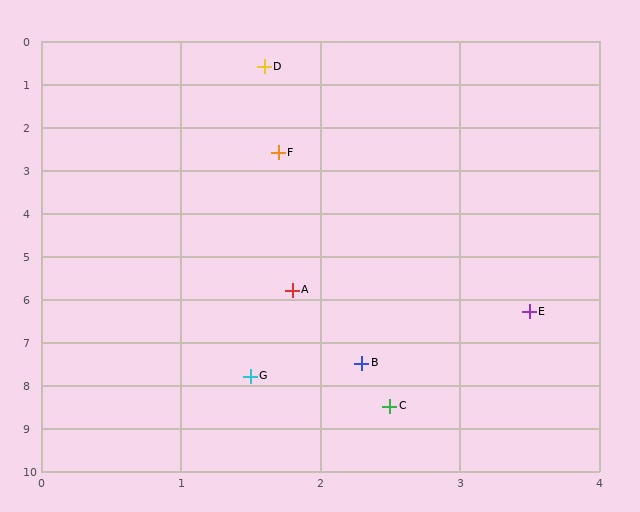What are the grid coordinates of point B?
Point B is at approximately (2.3, 7.5).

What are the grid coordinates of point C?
Point C is at approximately (2.5, 8.5).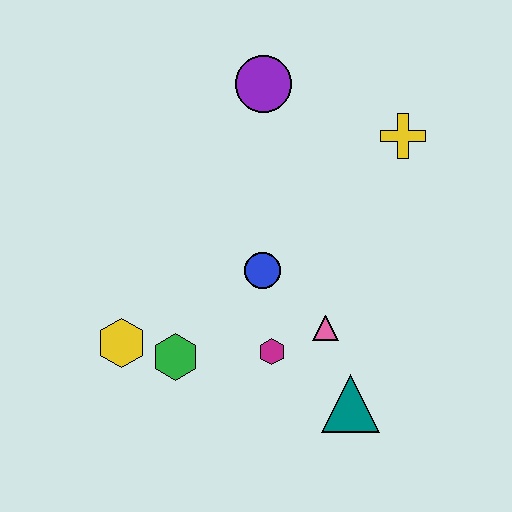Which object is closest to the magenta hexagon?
The pink triangle is closest to the magenta hexagon.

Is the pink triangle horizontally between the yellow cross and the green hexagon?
Yes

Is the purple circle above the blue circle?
Yes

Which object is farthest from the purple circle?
The teal triangle is farthest from the purple circle.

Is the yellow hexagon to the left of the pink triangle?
Yes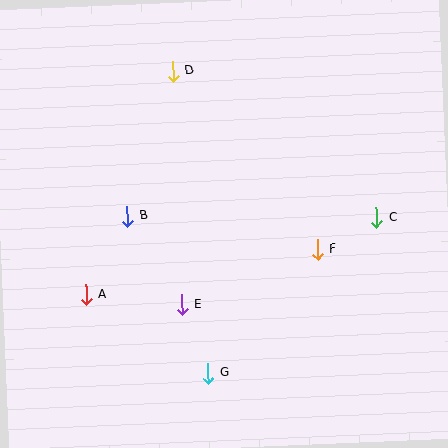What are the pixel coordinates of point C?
Point C is at (377, 217).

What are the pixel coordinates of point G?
Point G is at (208, 373).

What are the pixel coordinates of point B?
Point B is at (127, 216).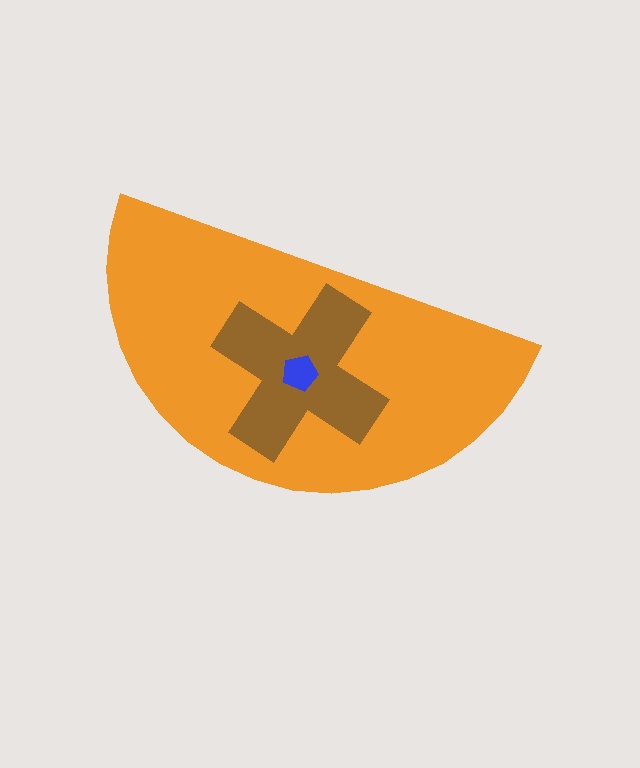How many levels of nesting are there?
3.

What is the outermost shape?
The orange semicircle.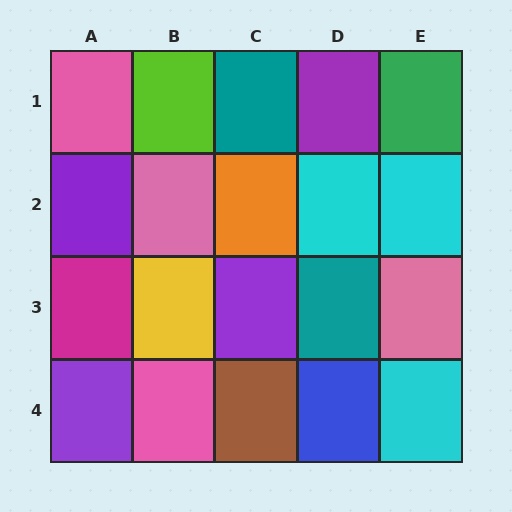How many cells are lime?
1 cell is lime.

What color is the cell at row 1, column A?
Pink.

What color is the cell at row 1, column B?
Lime.